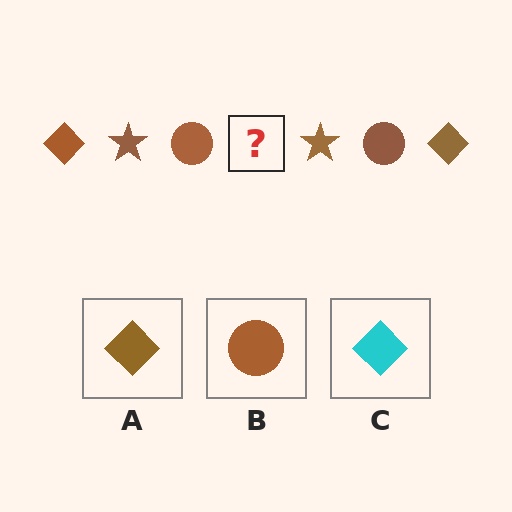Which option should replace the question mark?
Option A.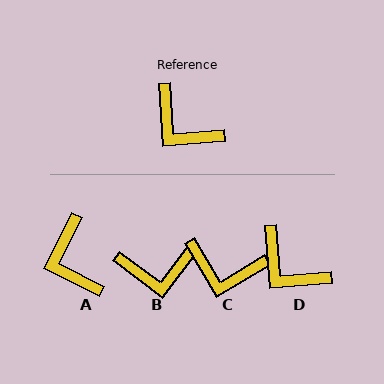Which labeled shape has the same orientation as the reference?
D.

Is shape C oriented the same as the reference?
No, it is off by about 28 degrees.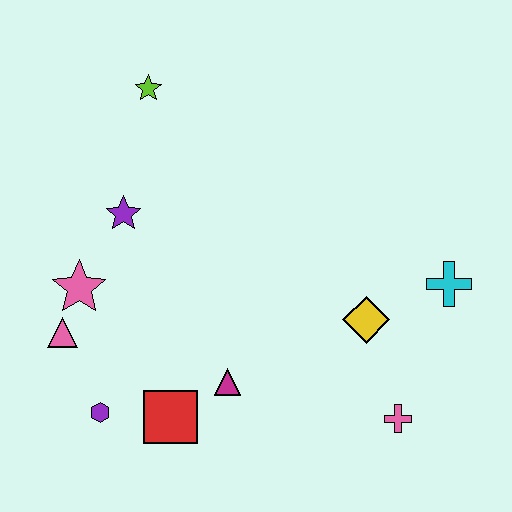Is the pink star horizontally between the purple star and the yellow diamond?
No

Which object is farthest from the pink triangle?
The cyan cross is farthest from the pink triangle.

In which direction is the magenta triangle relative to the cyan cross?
The magenta triangle is to the left of the cyan cross.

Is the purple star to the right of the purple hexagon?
Yes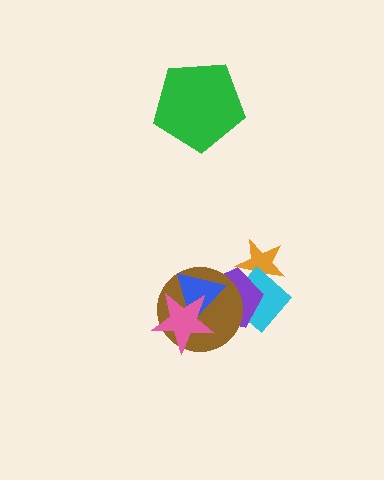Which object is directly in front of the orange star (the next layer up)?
The cyan diamond is directly in front of the orange star.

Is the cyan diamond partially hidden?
Yes, it is partially covered by another shape.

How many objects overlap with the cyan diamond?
3 objects overlap with the cyan diamond.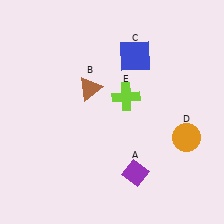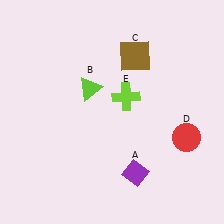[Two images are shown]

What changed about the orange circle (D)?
In Image 1, D is orange. In Image 2, it changed to red.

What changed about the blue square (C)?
In Image 1, C is blue. In Image 2, it changed to brown.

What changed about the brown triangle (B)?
In Image 1, B is brown. In Image 2, it changed to lime.